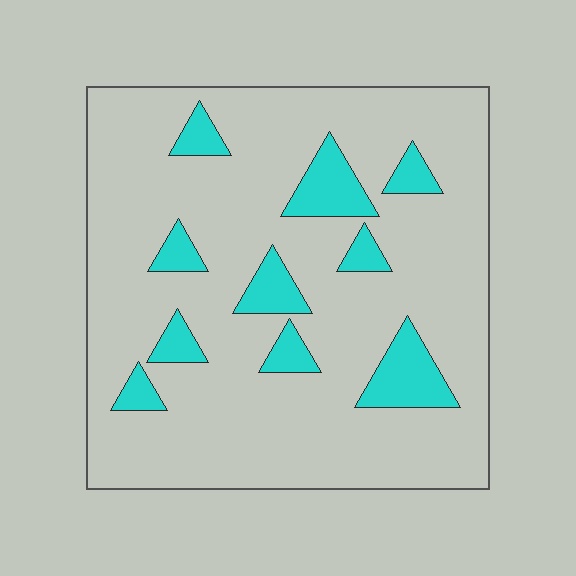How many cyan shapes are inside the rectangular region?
10.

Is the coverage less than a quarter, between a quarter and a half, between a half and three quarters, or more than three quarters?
Less than a quarter.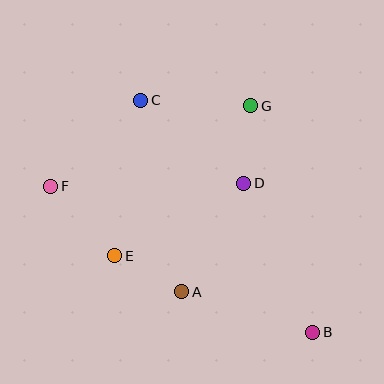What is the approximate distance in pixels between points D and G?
The distance between D and G is approximately 78 pixels.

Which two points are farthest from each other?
Points B and F are farthest from each other.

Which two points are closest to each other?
Points A and E are closest to each other.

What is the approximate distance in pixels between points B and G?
The distance between B and G is approximately 235 pixels.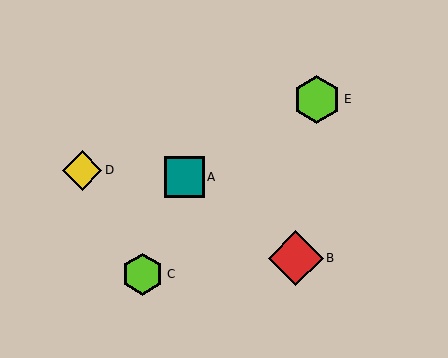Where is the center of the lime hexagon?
The center of the lime hexagon is at (143, 274).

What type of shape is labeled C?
Shape C is a lime hexagon.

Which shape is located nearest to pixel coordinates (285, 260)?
The red diamond (labeled B) at (296, 258) is nearest to that location.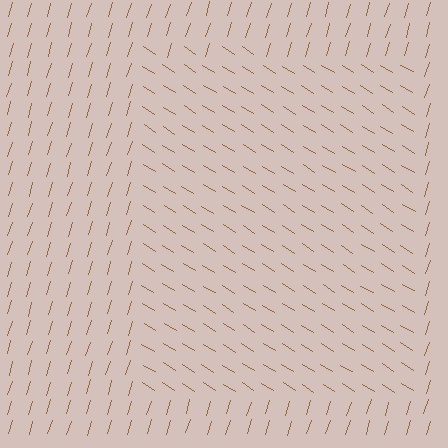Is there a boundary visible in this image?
Yes, there is a texture boundary formed by a change in line orientation.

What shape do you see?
I see a rectangle.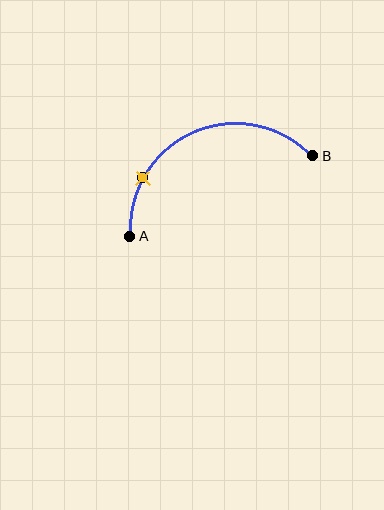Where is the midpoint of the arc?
The arc midpoint is the point on the curve farthest from the straight line joining A and B. It sits above that line.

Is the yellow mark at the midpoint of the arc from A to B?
No. The yellow mark lies on the arc but is closer to endpoint A. The arc midpoint would be at the point on the curve equidistant along the arc from both A and B.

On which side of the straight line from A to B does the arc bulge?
The arc bulges above the straight line connecting A and B.